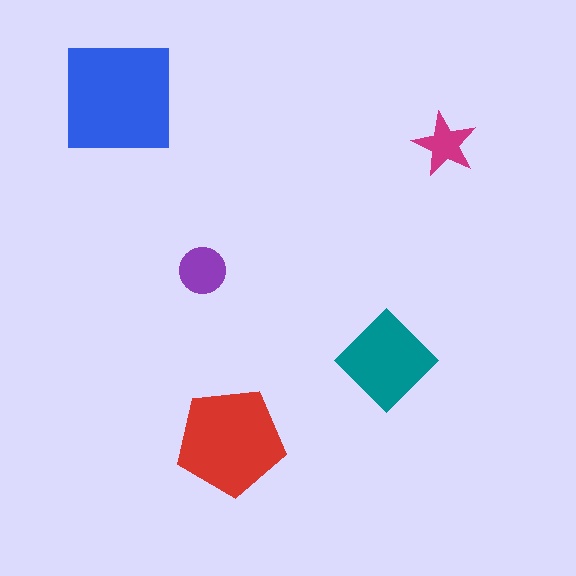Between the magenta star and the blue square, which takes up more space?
The blue square.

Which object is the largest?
The blue square.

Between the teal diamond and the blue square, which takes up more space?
The blue square.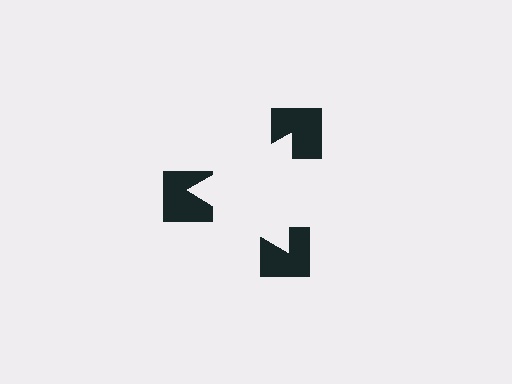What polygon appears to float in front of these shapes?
An illusory triangle — its edges are inferred from the aligned wedge cuts in the notched squares, not physically drawn.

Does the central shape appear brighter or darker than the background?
It typically appears slightly brighter than the background, even though no actual brightness change is drawn.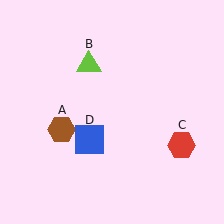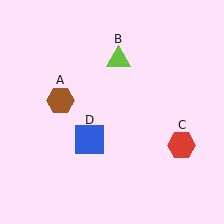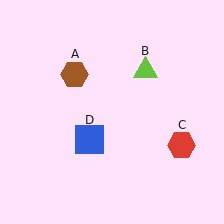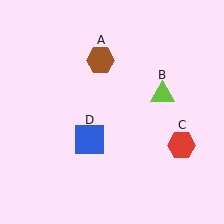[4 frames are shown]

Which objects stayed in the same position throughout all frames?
Red hexagon (object C) and blue square (object D) remained stationary.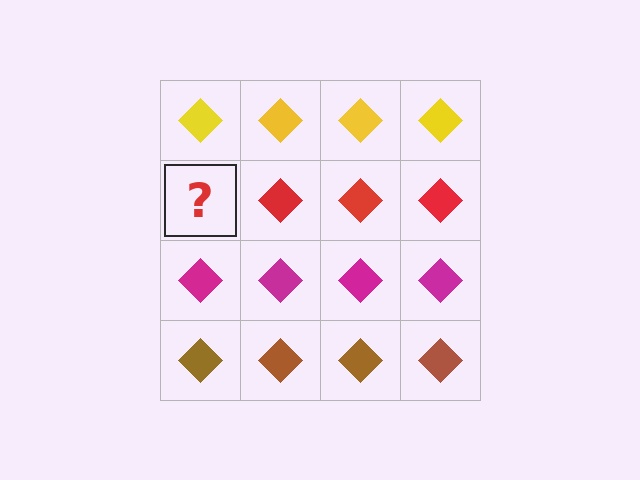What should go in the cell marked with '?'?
The missing cell should contain a red diamond.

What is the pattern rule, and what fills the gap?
The rule is that each row has a consistent color. The gap should be filled with a red diamond.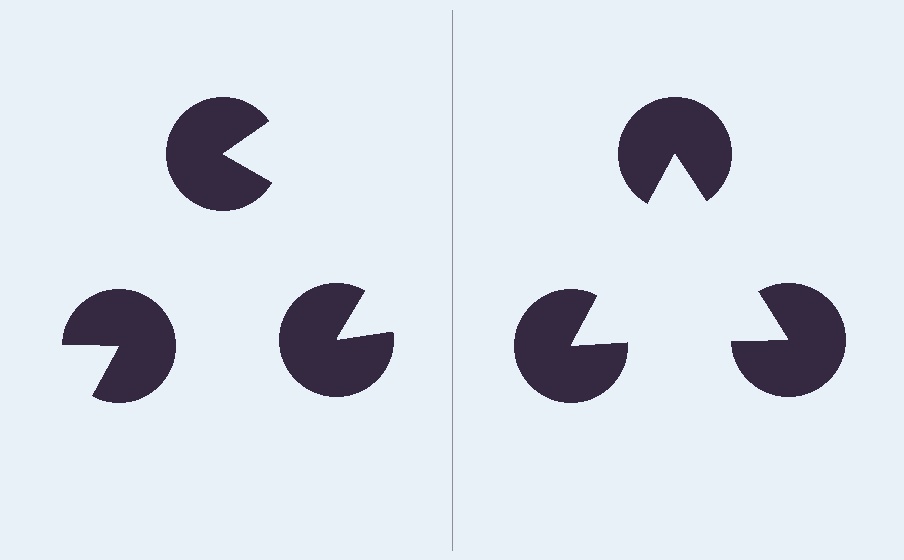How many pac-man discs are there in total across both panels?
6 — 3 on each side.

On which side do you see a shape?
An illusory triangle appears on the right side. On the left side the wedge cuts are rotated, so no coherent shape forms.